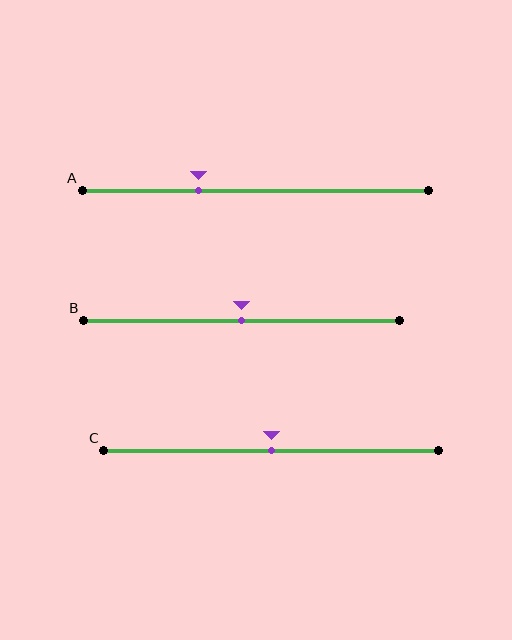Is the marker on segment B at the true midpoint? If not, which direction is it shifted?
Yes, the marker on segment B is at the true midpoint.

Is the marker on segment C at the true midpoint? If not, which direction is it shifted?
Yes, the marker on segment C is at the true midpoint.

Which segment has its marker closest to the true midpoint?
Segment B has its marker closest to the true midpoint.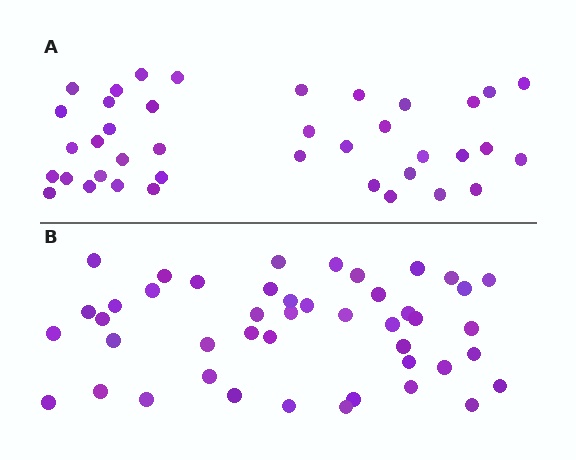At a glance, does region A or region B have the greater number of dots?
Region B (the bottom region) has more dots.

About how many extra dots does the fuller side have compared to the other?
Region B has about 6 more dots than region A.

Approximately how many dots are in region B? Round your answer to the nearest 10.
About 40 dots. (The exact count is 45, which rounds to 40.)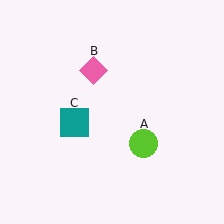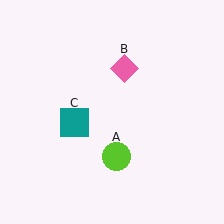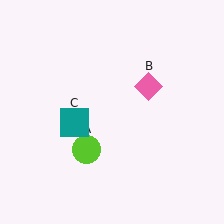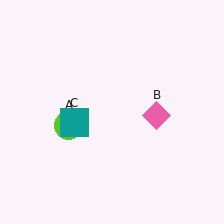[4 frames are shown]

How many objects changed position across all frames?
2 objects changed position: lime circle (object A), pink diamond (object B).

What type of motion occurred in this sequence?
The lime circle (object A), pink diamond (object B) rotated clockwise around the center of the scene.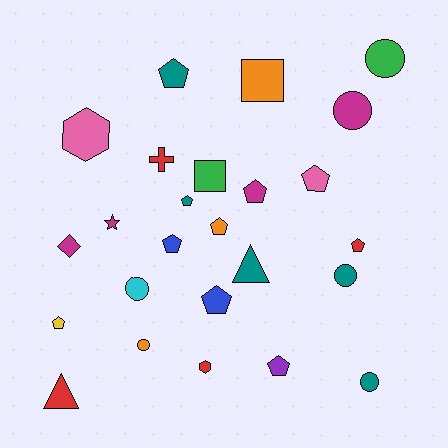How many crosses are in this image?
There is 1 cross.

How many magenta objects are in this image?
There are 4 magenta objects.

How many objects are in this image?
There are 25 objects.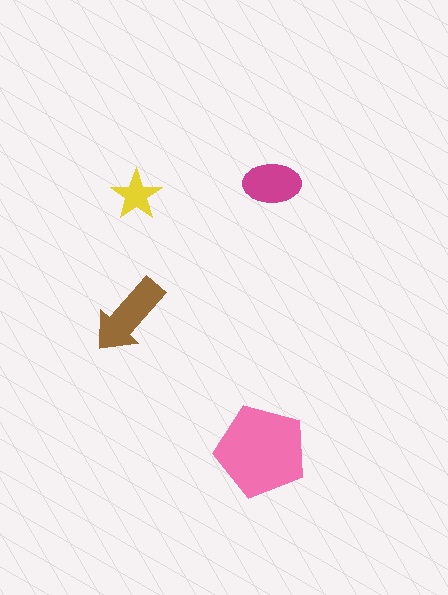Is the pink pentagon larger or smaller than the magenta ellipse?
Larger.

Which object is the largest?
The pink pentagon.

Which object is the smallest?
The yellow star.